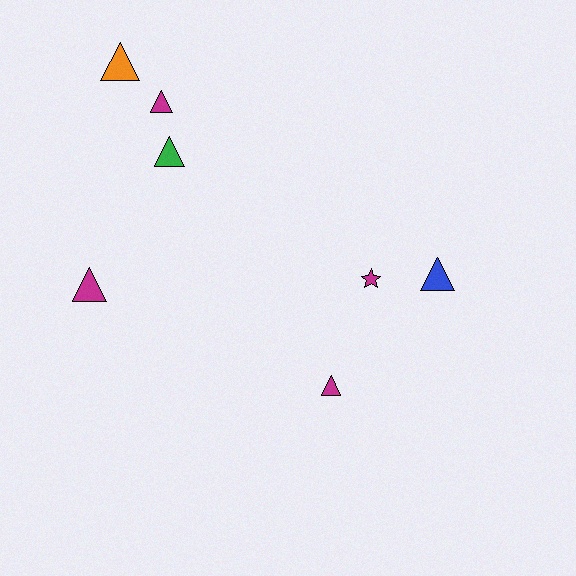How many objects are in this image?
There are 7 objects.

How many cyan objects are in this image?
There are no cyan objects.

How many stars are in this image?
There is 1 star.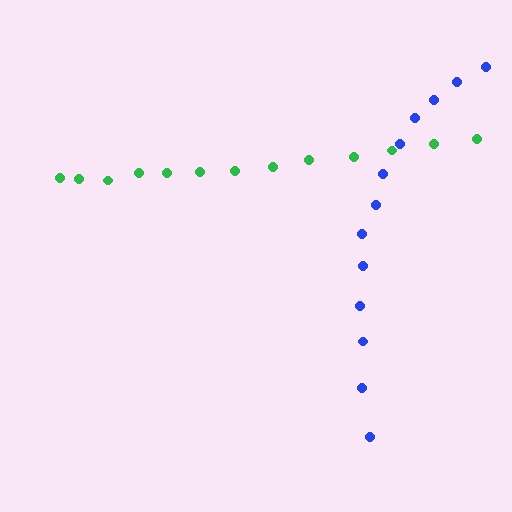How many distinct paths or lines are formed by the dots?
There are 2 distinct paths.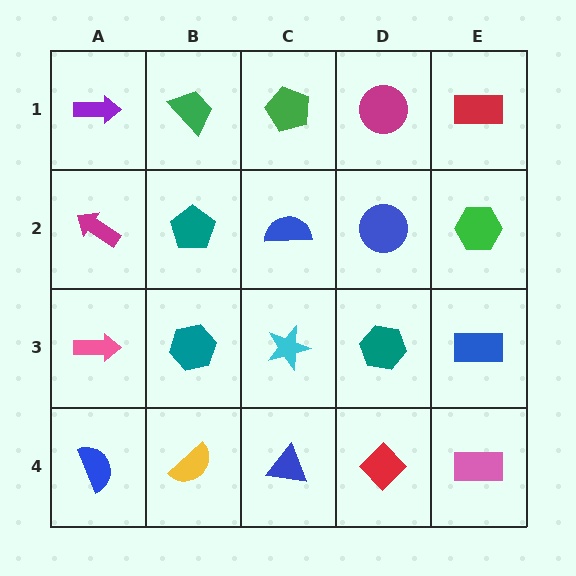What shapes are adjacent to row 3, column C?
A blue semicircle (row 2, column C), a blue triangle (row 4, column C), a teal hexagon (row 3, column B), a teal hexagon (row 3, column D).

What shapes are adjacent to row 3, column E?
A green hexagon (row 2, column E), a pink rectangle (row 4, column E), a teal hexagon (row 3, column D).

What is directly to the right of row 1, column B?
A green pentagon.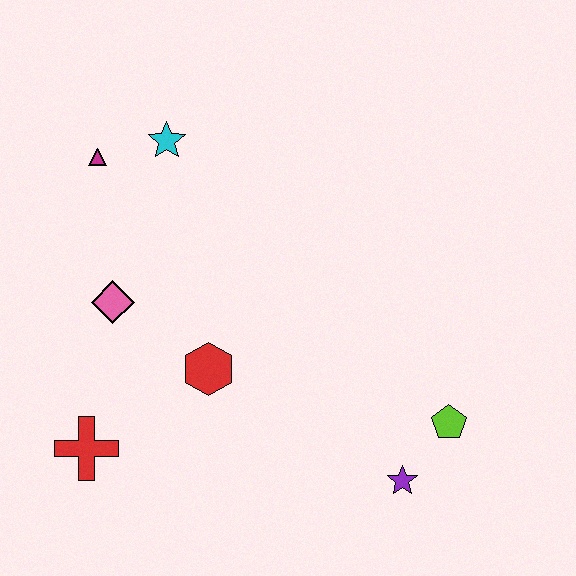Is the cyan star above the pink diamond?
Yes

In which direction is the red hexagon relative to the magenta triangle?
The red hexagon is below the magenta triangle.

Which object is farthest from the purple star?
The magenta triangle is farthest from the purple star.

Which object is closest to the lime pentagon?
The purple star is closest to the lime pentagon.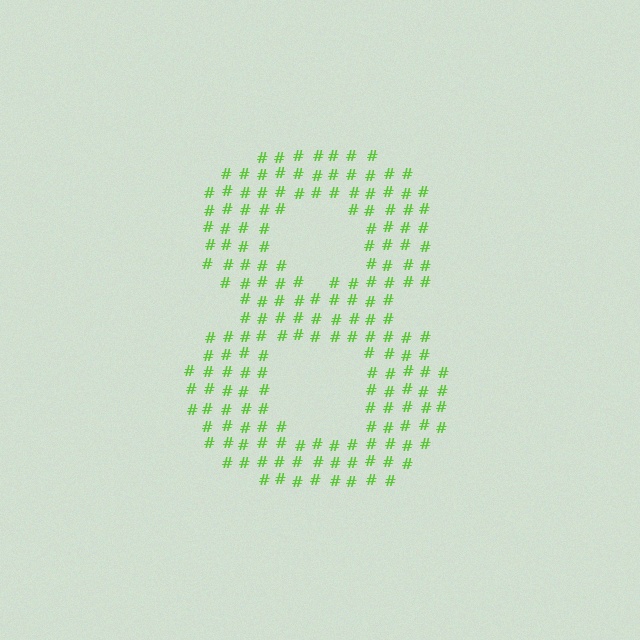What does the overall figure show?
The overall figure shows the digit 8.